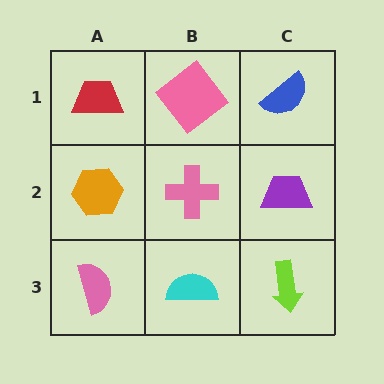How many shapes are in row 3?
3 shapes.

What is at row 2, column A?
An orange hexagon.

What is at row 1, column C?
A blue semicircle.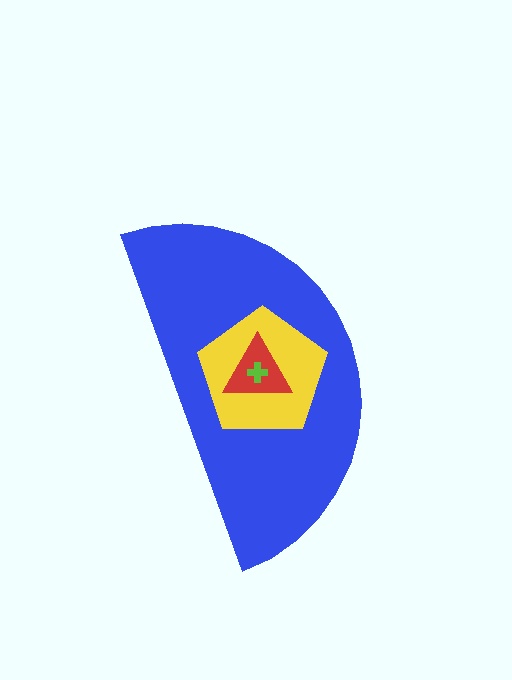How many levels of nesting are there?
4.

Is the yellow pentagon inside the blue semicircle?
Yes.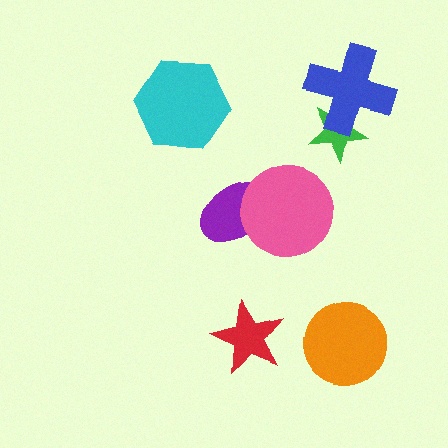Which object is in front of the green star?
The blue cross is in front of the green star.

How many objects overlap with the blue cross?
1 object overlaps with the blue cross.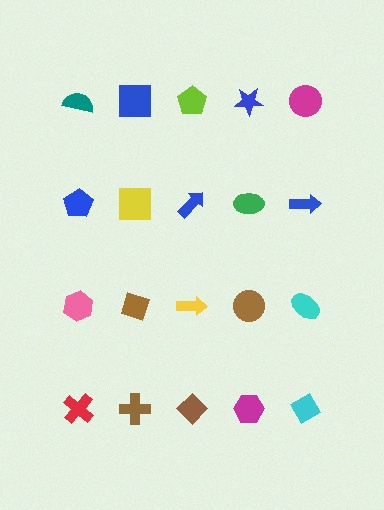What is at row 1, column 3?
A lime pentagon.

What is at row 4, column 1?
A red cross.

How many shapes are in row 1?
5 shapes.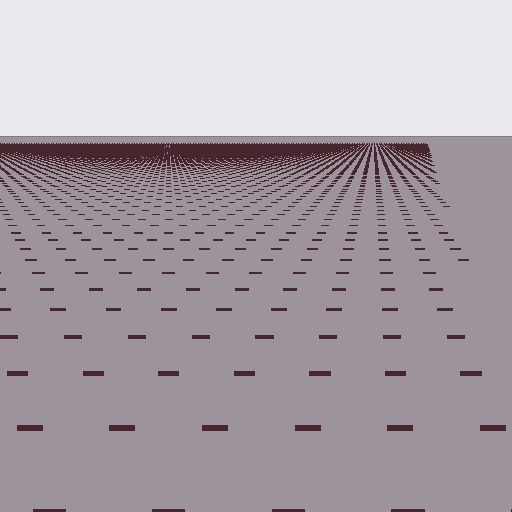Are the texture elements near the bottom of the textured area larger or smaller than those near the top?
Larger. Near the bottom, elements are closer to the viewer and appear at a bigger on-screen size.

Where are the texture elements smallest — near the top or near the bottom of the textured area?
Near the top.